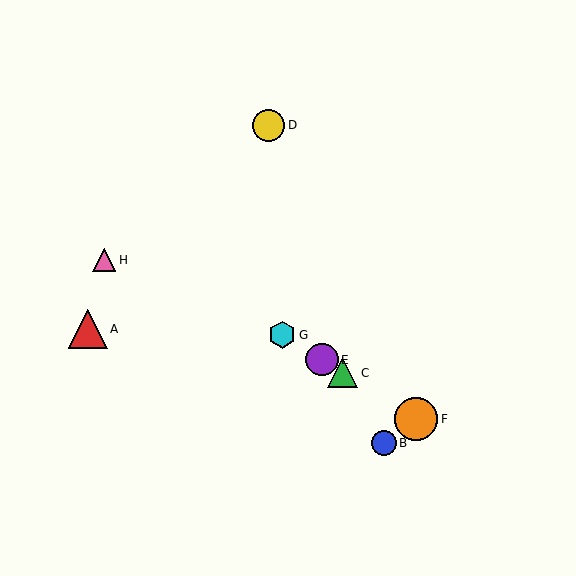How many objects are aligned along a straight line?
4 objects (C, E, F, G) are aligned along a straight line.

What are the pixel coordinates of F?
Object F is at (416, 419).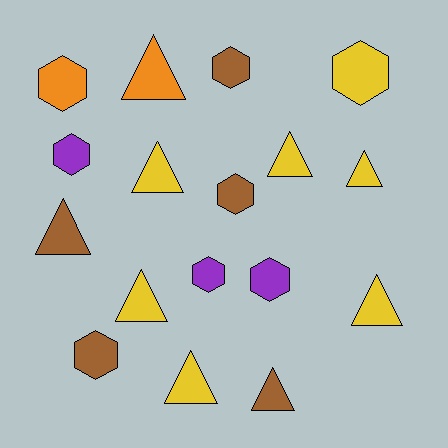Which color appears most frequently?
Yellow, with 7 objects.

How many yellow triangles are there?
There are 6 yellow triangles.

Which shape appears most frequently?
Triangle, with 9 objects.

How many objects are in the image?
There are 17 objects.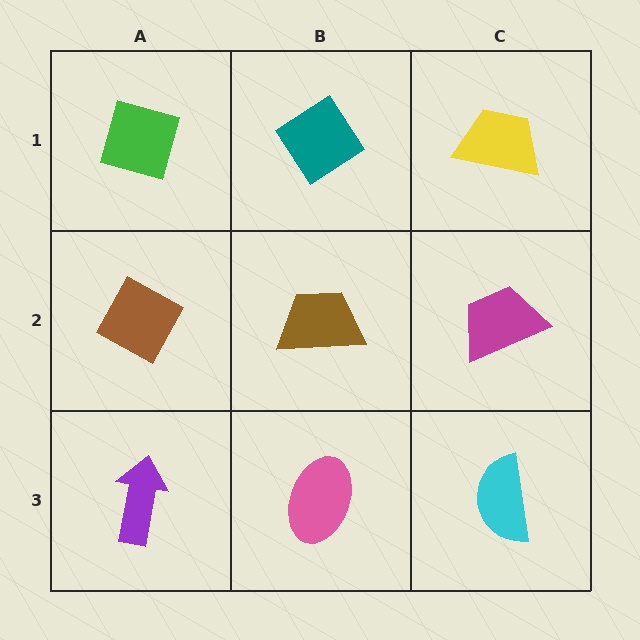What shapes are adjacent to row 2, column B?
A teal diamond (row 1, column B), a pink ellipse (row 3, column B), a brown diamond (row 2, column A), a magenta trapezoid (row 2, column C).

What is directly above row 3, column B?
A brown trapezoid.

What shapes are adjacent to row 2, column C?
A yellow trapezoid (row 1, column C), a cyan semicircle (row 3, column C), a brown trapezoid (row 2, column B).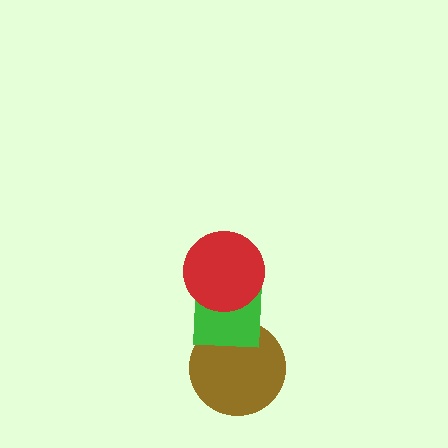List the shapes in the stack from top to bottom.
From top to bottom: the red circle, the green square, the brown circle.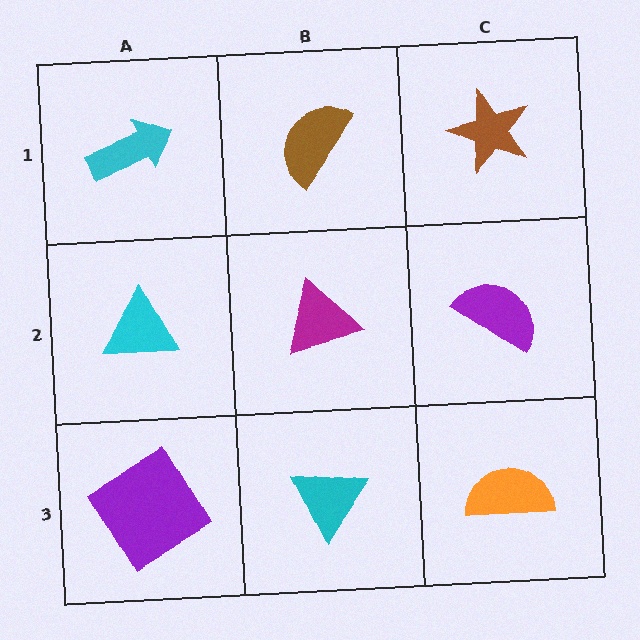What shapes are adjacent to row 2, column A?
A cyan arrow (row 1, column A), a purple diamond (row 3, column A), a magenta triangle (row 2, column B).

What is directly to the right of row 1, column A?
A brown semicircle.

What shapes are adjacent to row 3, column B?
A magenta triangle (row 2, column B), a purple diamond (row 3, column A), an orange semicircle (row 3, column C).